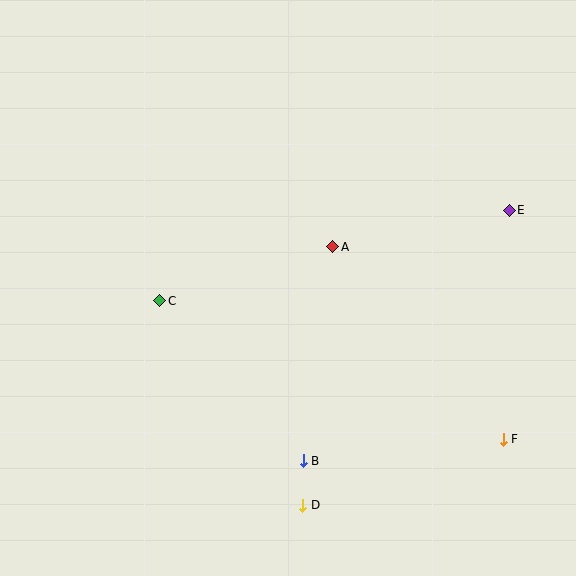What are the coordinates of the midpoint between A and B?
The midpoint between A and B is at (318, 354).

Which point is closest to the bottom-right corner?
Point F is closest to the bottom-right corner.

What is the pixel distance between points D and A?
The distance between D and A is 260 pixels.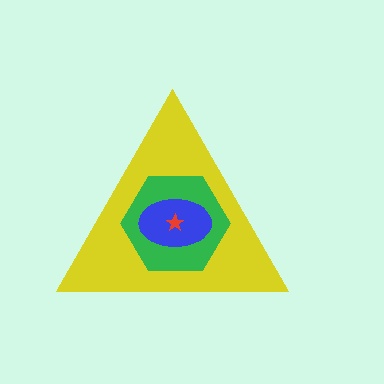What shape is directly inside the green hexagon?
The blue ellipse.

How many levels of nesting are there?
4.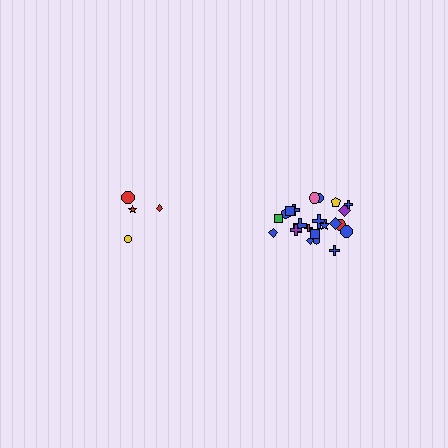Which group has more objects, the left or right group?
The right group.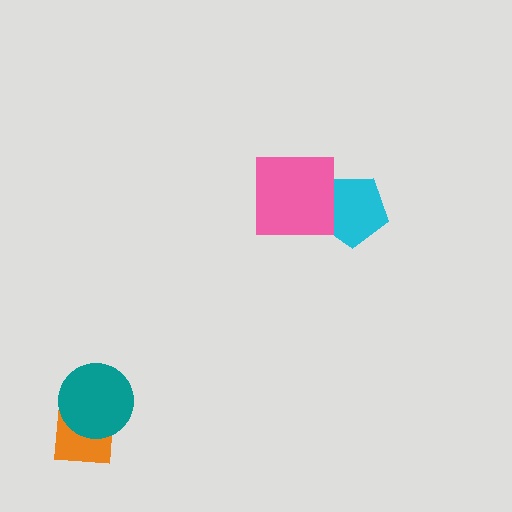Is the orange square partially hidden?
Yes, it is partially covered by another shape.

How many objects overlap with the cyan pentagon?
1 object overlaps with the cyan pentagon.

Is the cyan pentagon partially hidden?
Yes, it is partially covered by another shape.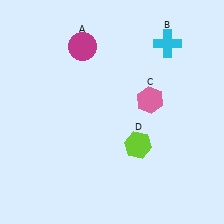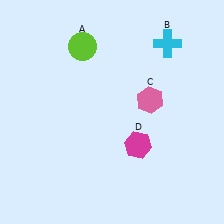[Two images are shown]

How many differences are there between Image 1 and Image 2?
There are 2 differences between the two images.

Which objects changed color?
A changed from magenta to lime. D changed from lime to magenta.